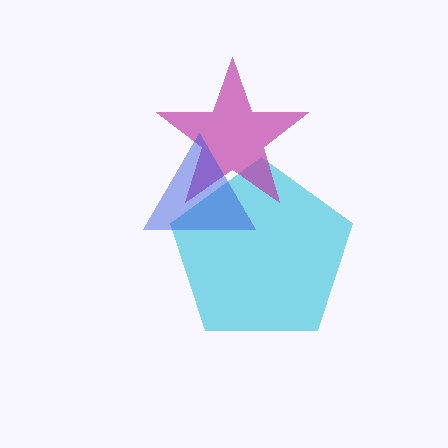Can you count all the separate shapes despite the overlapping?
Yes, there are 3 separate shapes.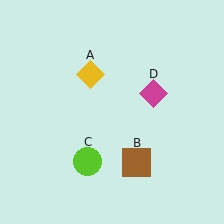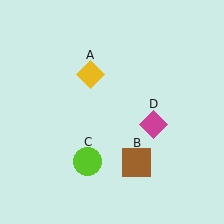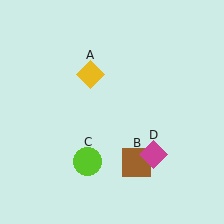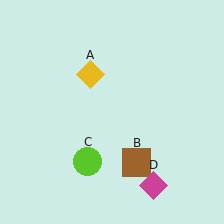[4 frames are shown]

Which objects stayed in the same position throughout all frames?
Yellow diamond (object A) and brown square (object B) and lime circle (object C) remained stationary.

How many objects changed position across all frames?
1 object changed position: magenta diamond (object D).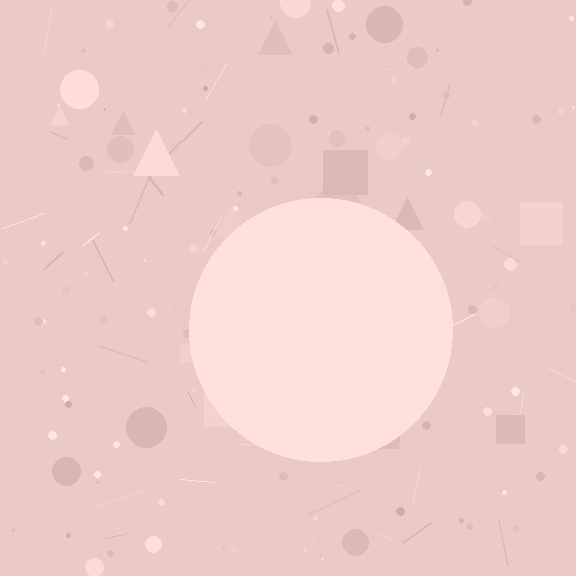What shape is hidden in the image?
A circle is hidden in the image.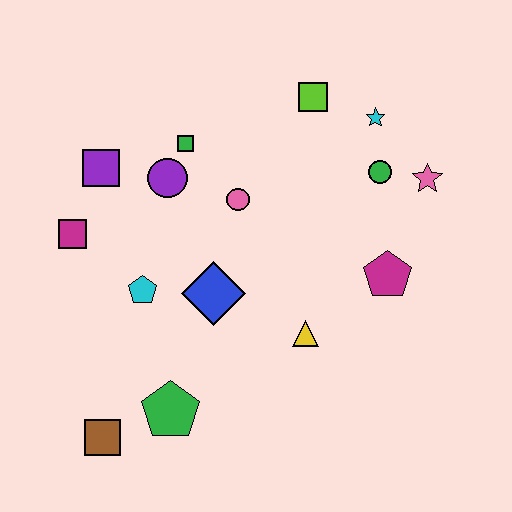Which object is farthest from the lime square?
The brown square is farthest from the lime square.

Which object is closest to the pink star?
The green circle is closest to the pink star.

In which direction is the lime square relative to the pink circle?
The lime square is above the pink circle.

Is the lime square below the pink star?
No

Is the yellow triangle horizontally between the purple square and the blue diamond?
No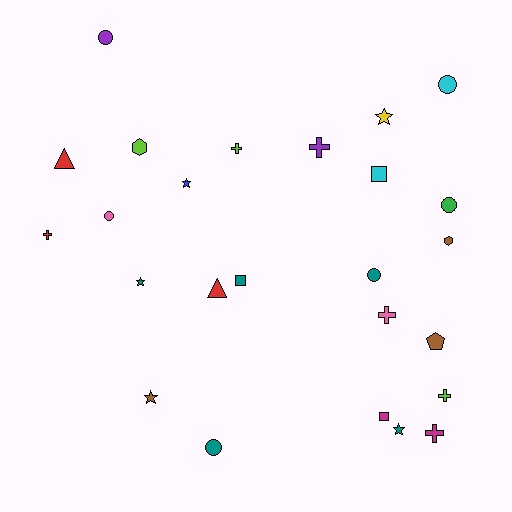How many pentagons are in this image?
There is 1 pentagon.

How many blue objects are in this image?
There is 1 blue object.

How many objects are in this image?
There are 25 objects.